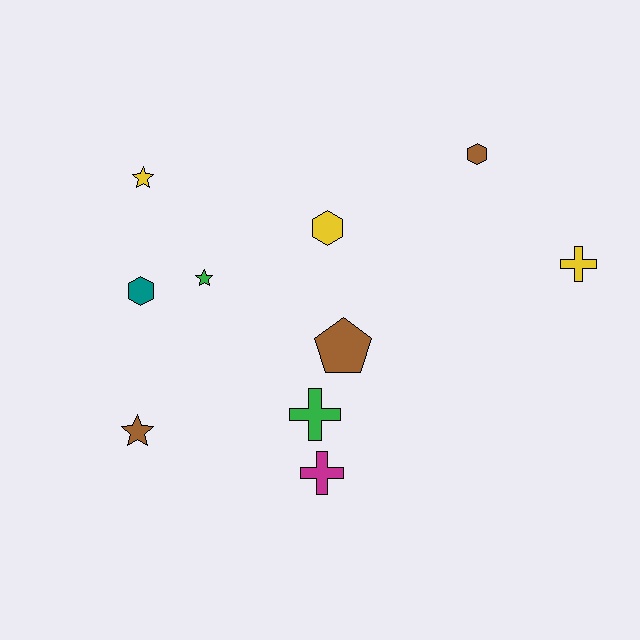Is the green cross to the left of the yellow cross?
Yes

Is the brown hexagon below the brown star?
No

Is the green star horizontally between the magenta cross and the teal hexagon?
Yes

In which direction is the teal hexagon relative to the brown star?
The teal hexagon is above the brown star.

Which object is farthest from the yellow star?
The yellow cross is farthest from the yellow star.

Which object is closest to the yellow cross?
The brown hexagon is closest to the yellow cross.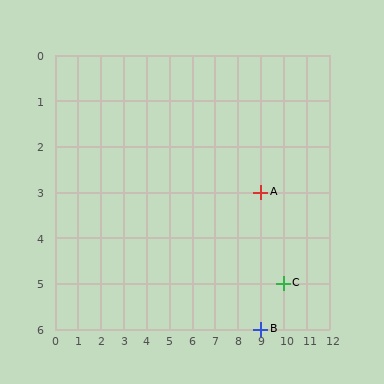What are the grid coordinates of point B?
Point B is at grid coordinates (9, 6).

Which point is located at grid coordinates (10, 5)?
Point C is at (10, 5).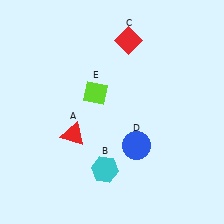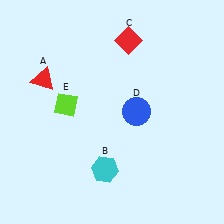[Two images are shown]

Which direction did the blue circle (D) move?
The blue circle (D) moved up.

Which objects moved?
The objects that moved are: the red triangle (A), the blue circle (D), the lime diamond (E).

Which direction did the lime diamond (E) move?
The lime diamond (E) moved left.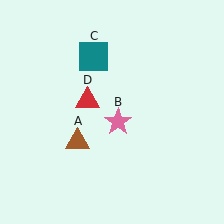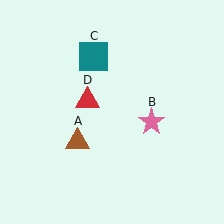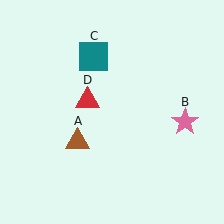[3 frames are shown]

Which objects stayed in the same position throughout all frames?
Brown triangle (object A) and teal square (object C) and red triangle (object D) remained stationary.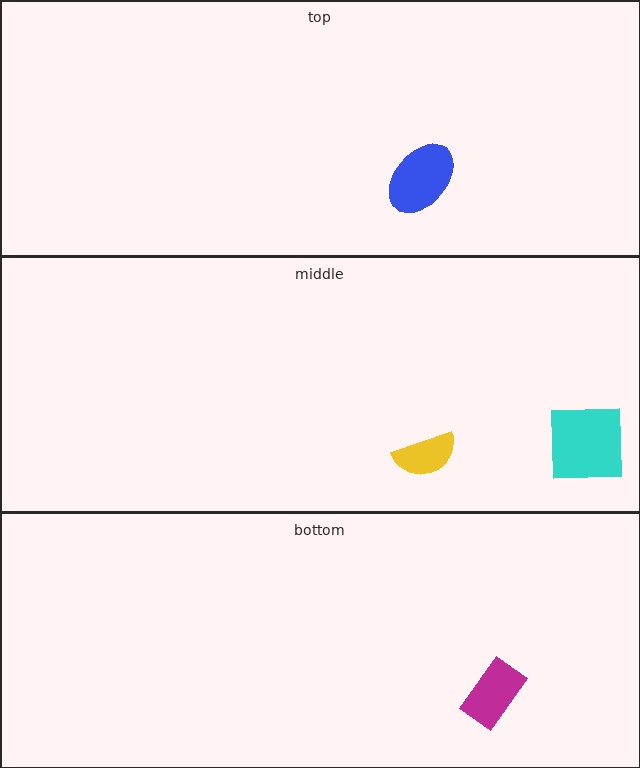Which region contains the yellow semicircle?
The middle region.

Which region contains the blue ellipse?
The top region.